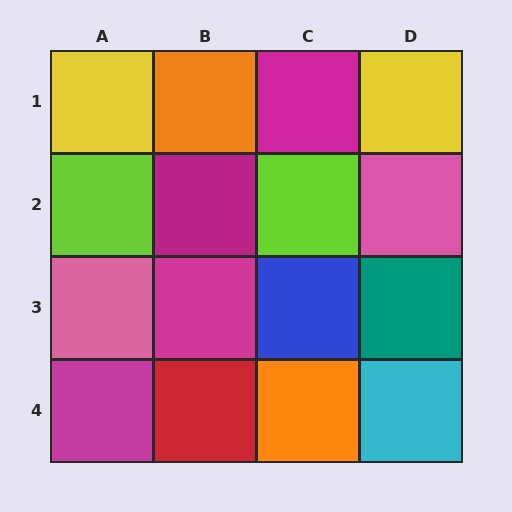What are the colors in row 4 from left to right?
Magenta, red, orange, cyan.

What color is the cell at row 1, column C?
Magenta.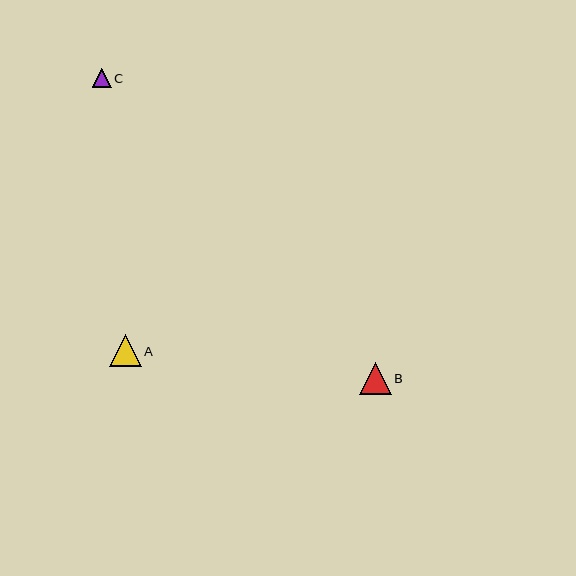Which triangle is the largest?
Triangle A is the largest with a size of approximately 32 pixels.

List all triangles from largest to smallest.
From largest to smallest: A, B, C.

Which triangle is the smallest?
Triangle C is the smallest with a size of approximately 18 pixels.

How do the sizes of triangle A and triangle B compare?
Triangle A and triangle B are approximately the same size.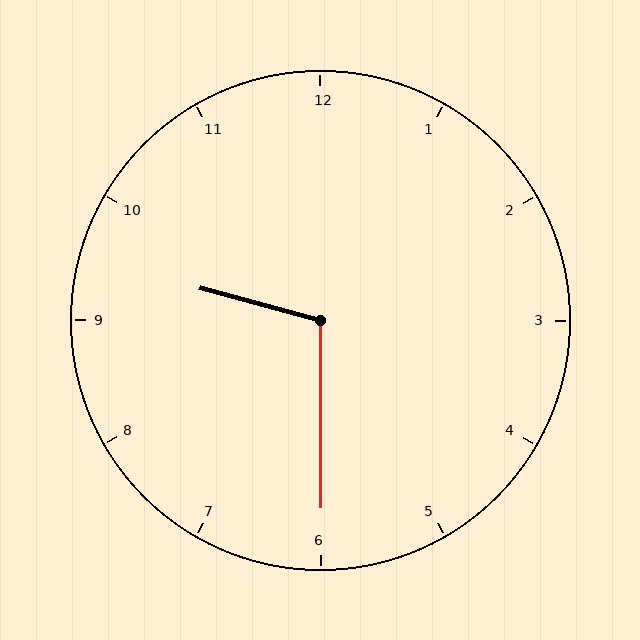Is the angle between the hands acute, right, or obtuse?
It is obtuse.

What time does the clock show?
9:30.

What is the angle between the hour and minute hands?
Approximately 105 degrees.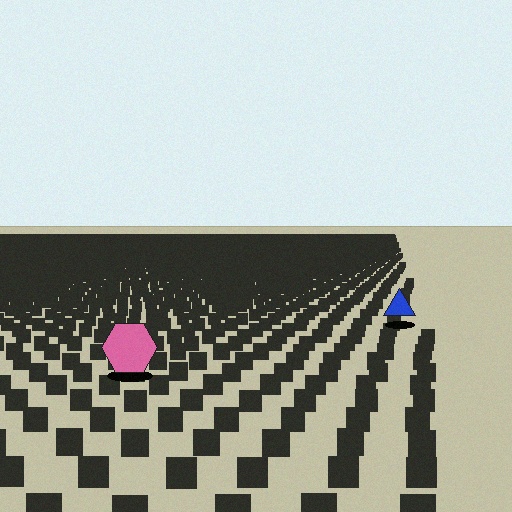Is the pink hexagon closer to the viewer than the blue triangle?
Yes. The pink hexagon is closer — you can tell from the texture gradient: the ground texture is coarser near it.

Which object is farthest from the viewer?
The blue triangle is farthest from the viewer. It appears smaller and the ground texture around it is denser.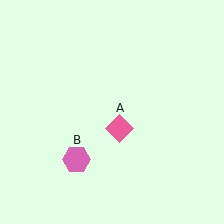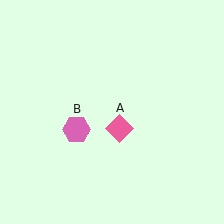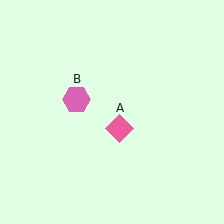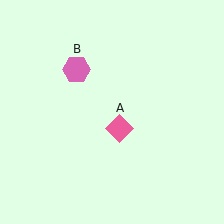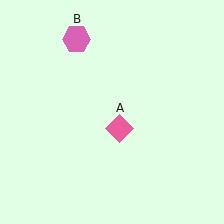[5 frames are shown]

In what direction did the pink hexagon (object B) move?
The pink hexagon (object B) moved up.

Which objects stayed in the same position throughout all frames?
Pink diamond (object A) remained stationary.